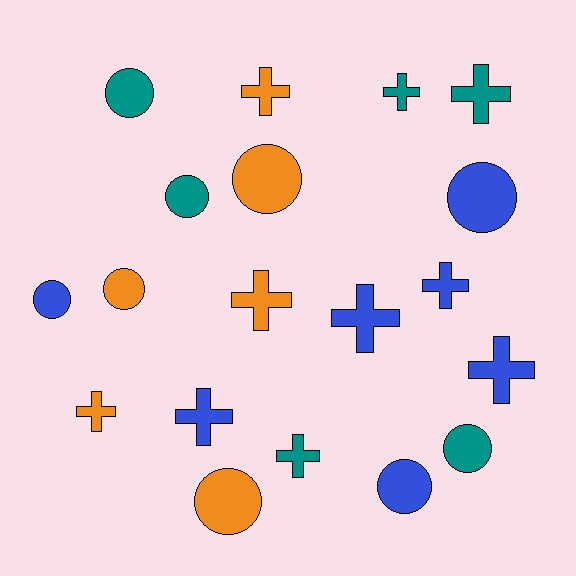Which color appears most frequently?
Blue, with 7 objects.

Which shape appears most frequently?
Cross, with 10 objects.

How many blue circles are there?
There are 3 blue circles.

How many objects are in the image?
There are 19 objects.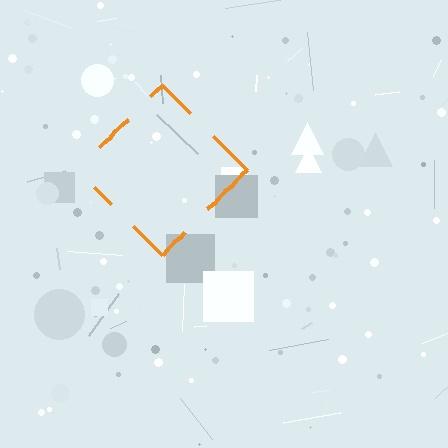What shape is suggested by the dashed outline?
The dashed outline suggests a diamond.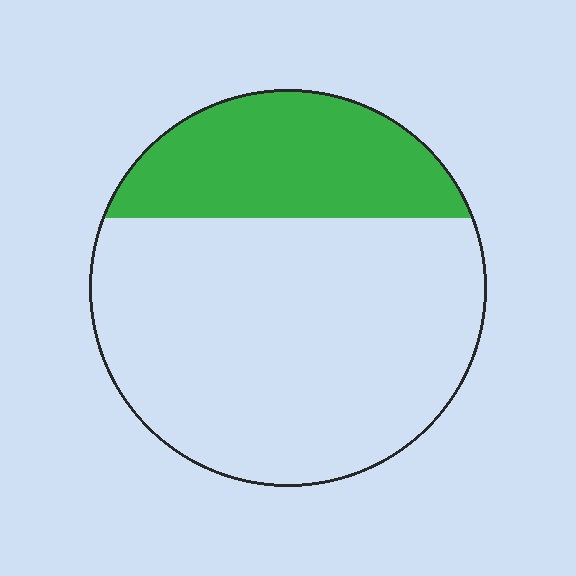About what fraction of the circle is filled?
About one quarter (1/4).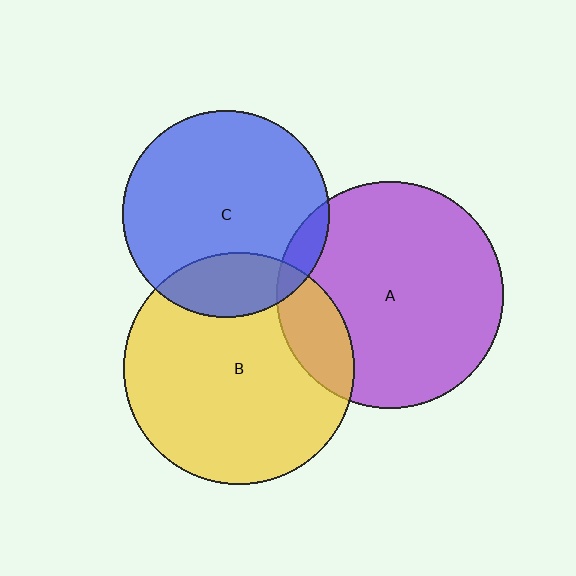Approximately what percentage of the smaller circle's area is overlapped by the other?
Approximately 15%.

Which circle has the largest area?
Circle B (yellow).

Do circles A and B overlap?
Yes.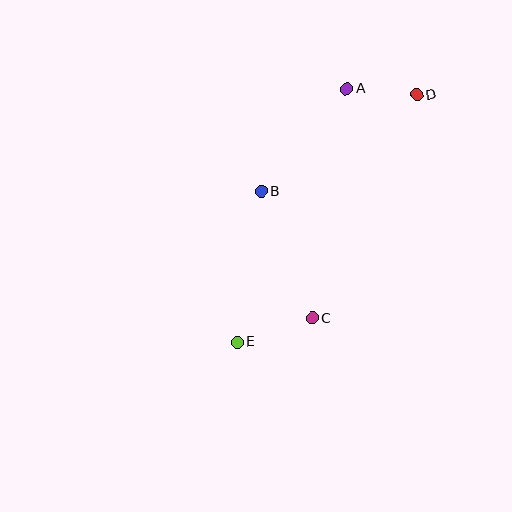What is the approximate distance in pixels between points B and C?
The distance between B and C is approximately 137 pixels.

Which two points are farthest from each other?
Points D and E are farthest from each other.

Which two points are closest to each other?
Points A and D are closest to each other.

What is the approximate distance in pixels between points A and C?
The distance between A and C is approximately 232 pixels.